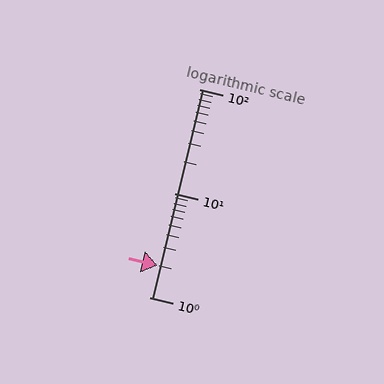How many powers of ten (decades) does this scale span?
The scale spans 2 decades, from 1 to 100.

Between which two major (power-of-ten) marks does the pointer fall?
The pointer is between 1 and 10.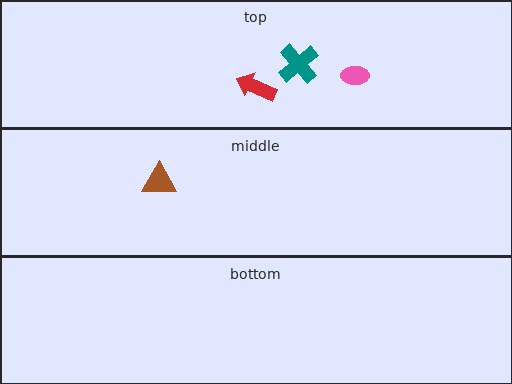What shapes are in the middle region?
The brown triangle.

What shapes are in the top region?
The red arrow, the pink ellipse, the teal cross.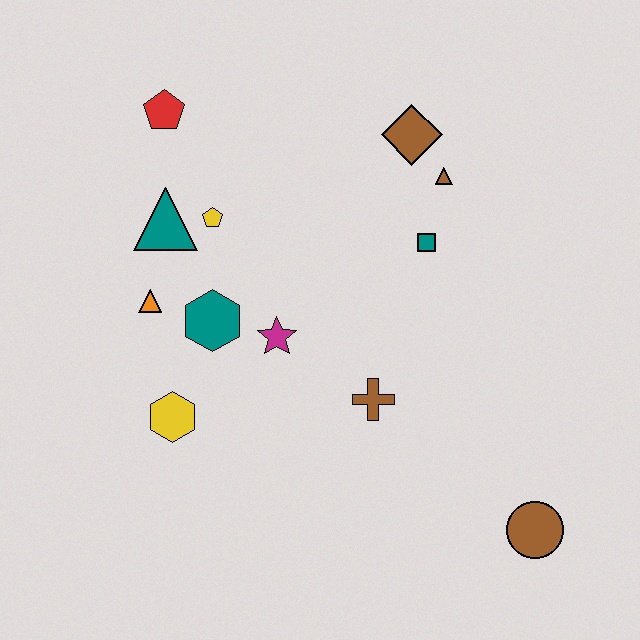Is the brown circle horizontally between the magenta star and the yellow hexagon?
No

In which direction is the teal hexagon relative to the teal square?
The teal hexagon is to the left of the teal square.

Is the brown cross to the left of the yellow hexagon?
No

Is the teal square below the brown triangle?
Yes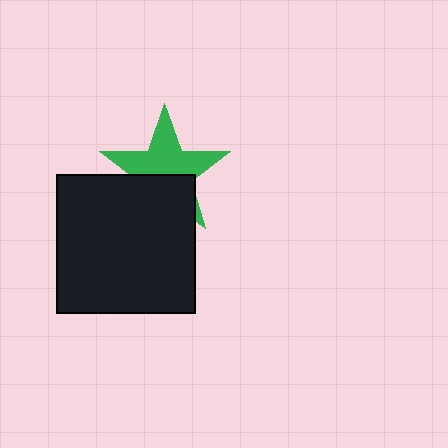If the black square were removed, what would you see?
You would see the complete green star.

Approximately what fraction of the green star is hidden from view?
Roughly 42% of the green star is hidden behind the black square.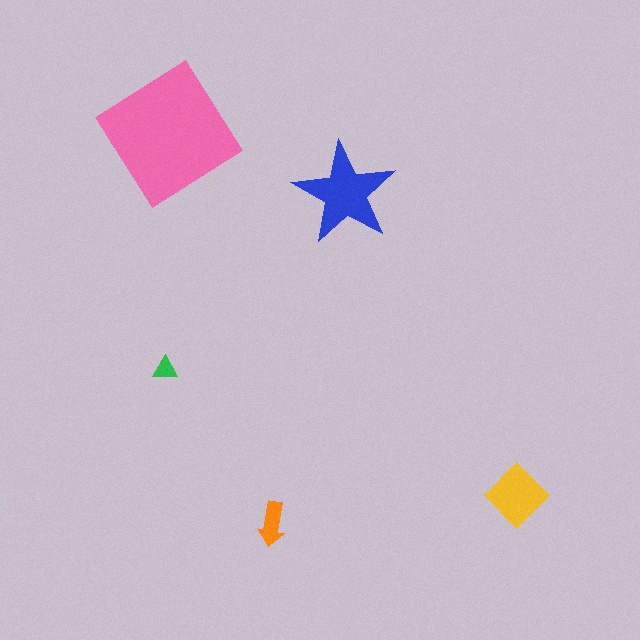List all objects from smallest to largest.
The green triangle, the orange arrow, the yellow diamond, the blue star, the pink diamond.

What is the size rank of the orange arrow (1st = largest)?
4th.